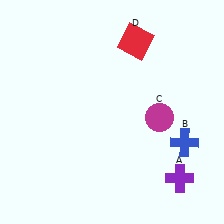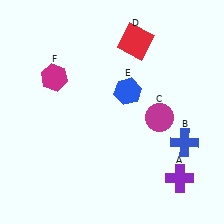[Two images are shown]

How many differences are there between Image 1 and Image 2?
There are 2 differences between the two images.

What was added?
A blue hexagon (E), a magenta hexagon (F) were added in Image 2.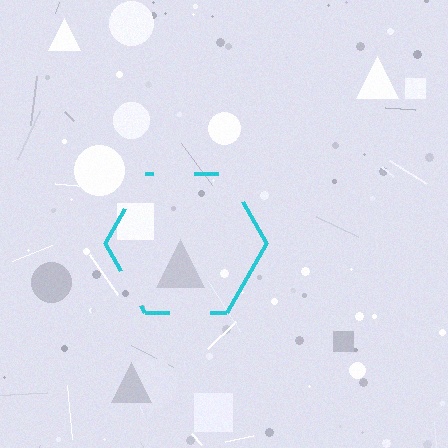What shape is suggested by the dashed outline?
The dashed outline suggests a hexagon.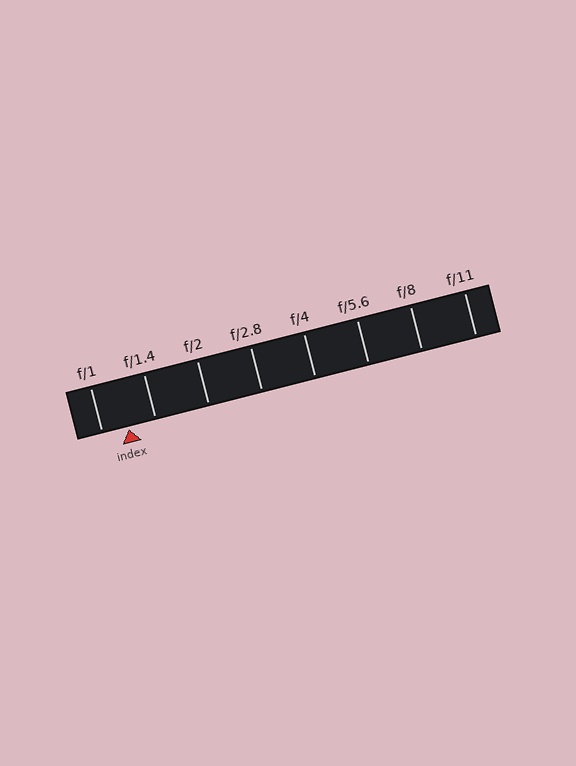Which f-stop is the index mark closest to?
The index mark is closest to f/1.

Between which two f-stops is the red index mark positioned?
The index mark is between f/1 and f/1.4.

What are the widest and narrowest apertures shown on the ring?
The widest aperture shown is f/1 and the narrowest is f/11.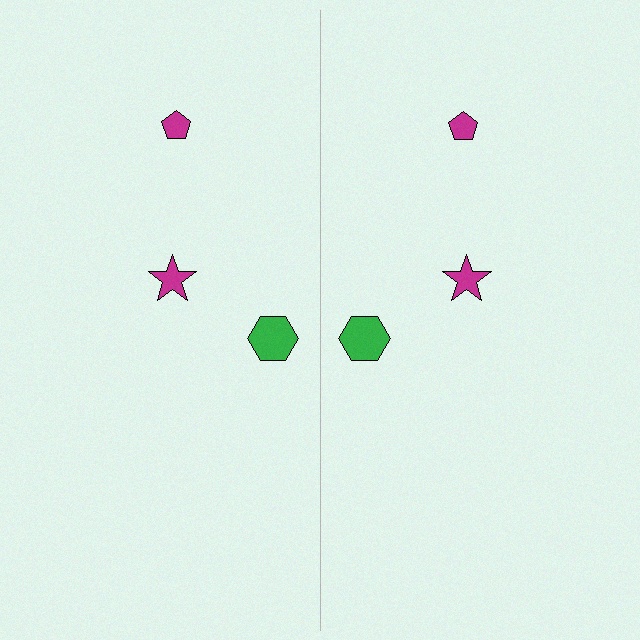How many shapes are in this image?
There are 6 shapes in this image.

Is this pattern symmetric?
Yes, this pattern has bilateral (reflection) symmetry.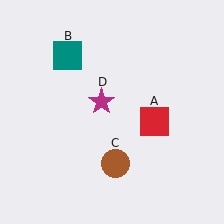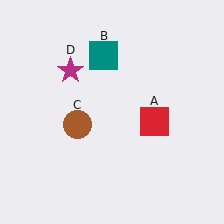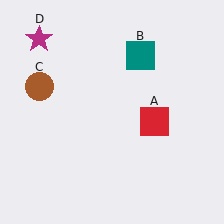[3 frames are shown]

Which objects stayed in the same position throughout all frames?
Red square (object A) remained stationary.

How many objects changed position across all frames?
3 objects changed position: teal square (object B), brown circle (object C), magenta star (object D).